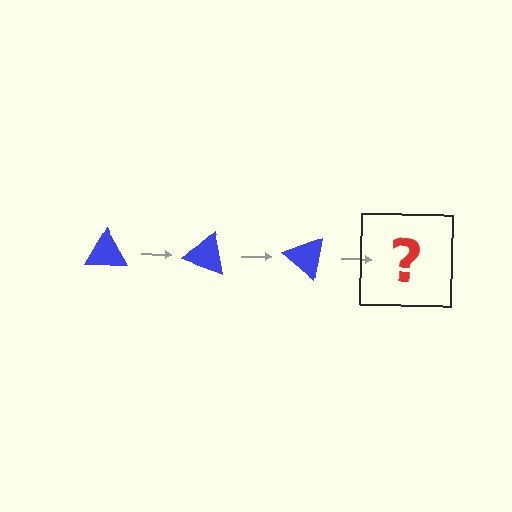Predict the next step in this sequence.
The next step is a blue triangle rotated 60 degrees.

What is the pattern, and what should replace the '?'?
The pattern is that the triangle rotates 20 degrees each step. The '?' should be a blue triangle rotated 60 degrees.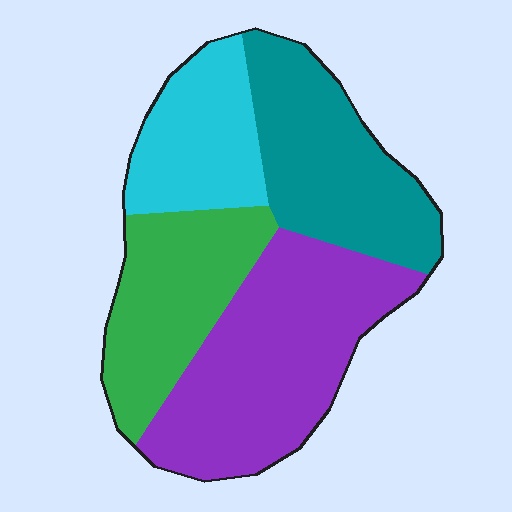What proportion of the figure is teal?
Teal covers 25% of the figure.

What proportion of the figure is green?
Green takes up about one fifth (1/5) of the figure.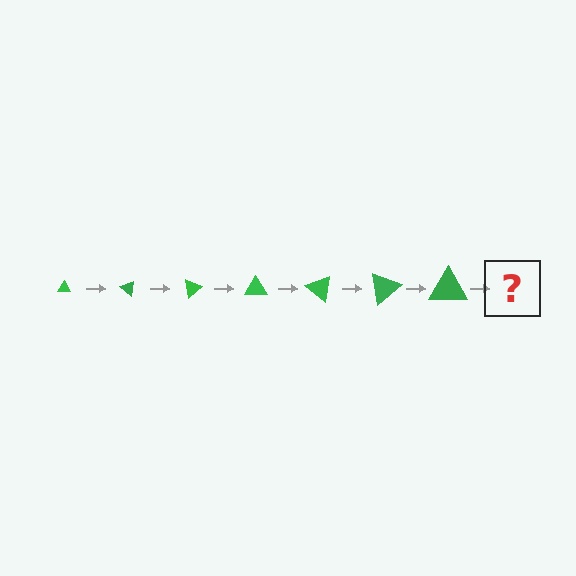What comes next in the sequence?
The next element should be a triangle, larger than the previous one and rotated 280 degrees from the start.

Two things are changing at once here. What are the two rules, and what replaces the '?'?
The two rules are that the triangle grows larger each step and it rotates 40 degrees each step. The '?' should be a triangle, larger than the previous one and rotated 280 degrees from the start.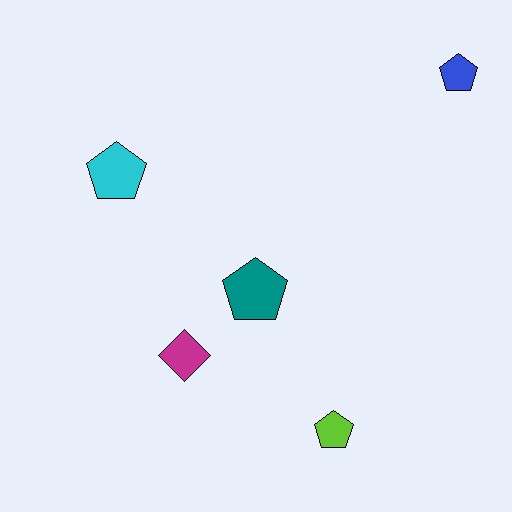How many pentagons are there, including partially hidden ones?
There are 4 pentagons.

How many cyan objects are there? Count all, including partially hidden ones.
There is 1 cyan object.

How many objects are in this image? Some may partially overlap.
There are 5 objects.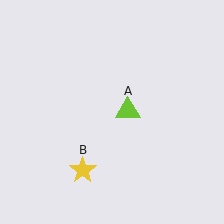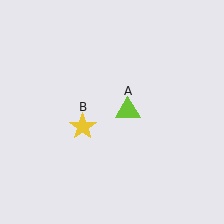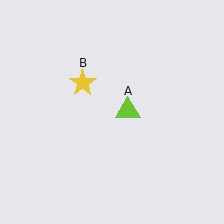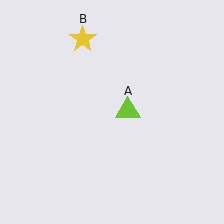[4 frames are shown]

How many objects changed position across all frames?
1 object changed position: yellow star (object B).